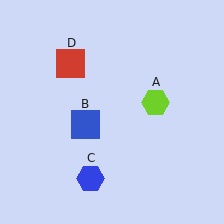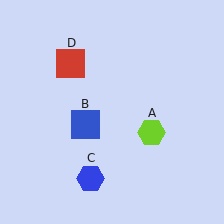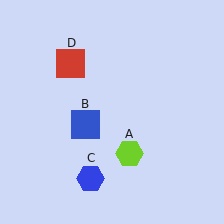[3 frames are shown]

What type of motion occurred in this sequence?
The lime hexagon (object A) rotated clockwise around the center of the scene.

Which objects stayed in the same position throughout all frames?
Blue square (object B) and blue hexagon (object C) and red square (object D) remained stationary.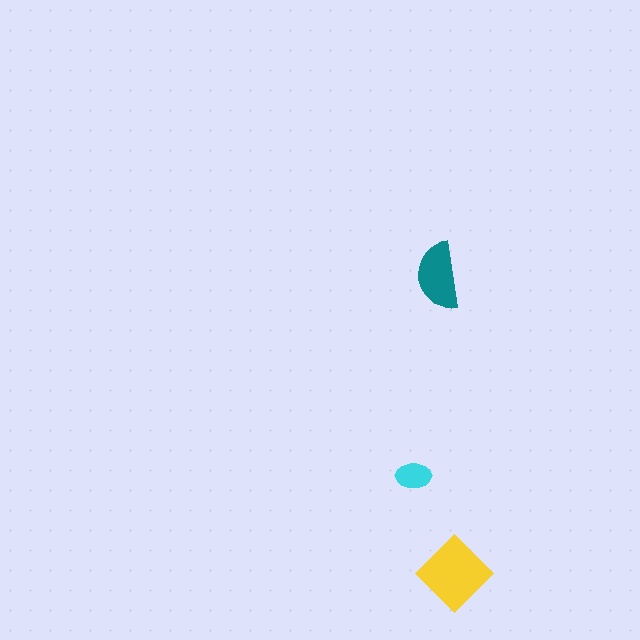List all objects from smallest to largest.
The cyan ellipse, the teal semicircle, the yellow diamond.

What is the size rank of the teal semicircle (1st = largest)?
2nd.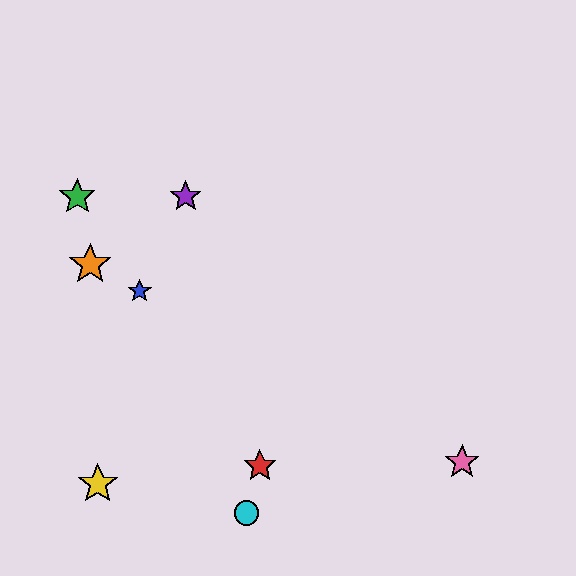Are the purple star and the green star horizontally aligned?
Yes, both are at y≈197.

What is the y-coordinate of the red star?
The red star is at y≈466.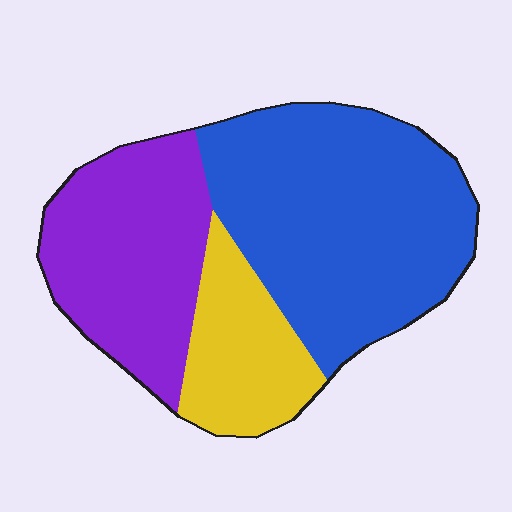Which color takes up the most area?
Blue, at roughly 50%.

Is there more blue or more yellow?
Blue.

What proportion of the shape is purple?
Purple covers 32% of the shape.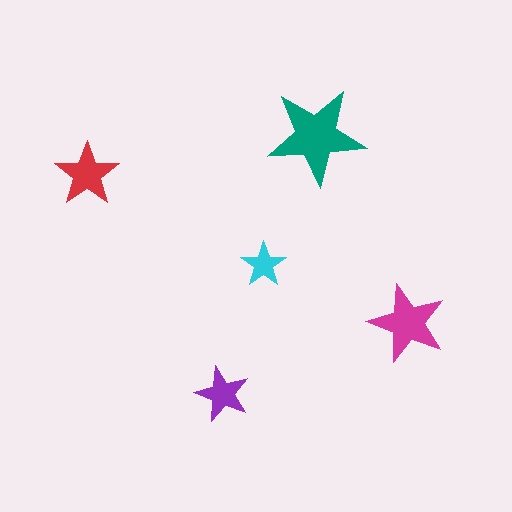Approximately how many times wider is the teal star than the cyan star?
About 2 times wider.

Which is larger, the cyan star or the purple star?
The purple one.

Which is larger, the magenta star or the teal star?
The teal one.